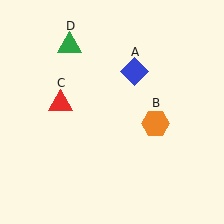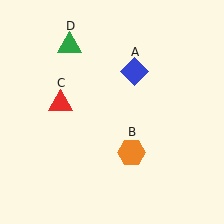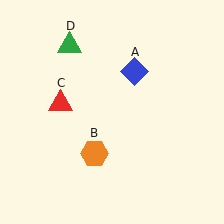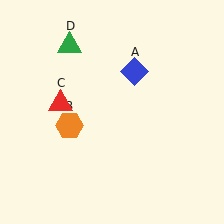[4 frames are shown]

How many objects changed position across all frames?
1 object changed position: orange hexagon (object B).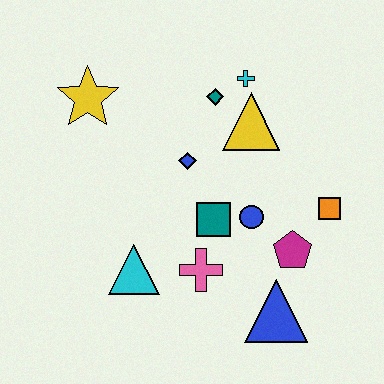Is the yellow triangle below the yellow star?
Yes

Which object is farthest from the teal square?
The yellow star is farthest from the teal square.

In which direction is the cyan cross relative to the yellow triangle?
The cyan cross is above the yellow triangle.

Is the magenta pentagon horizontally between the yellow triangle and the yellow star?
No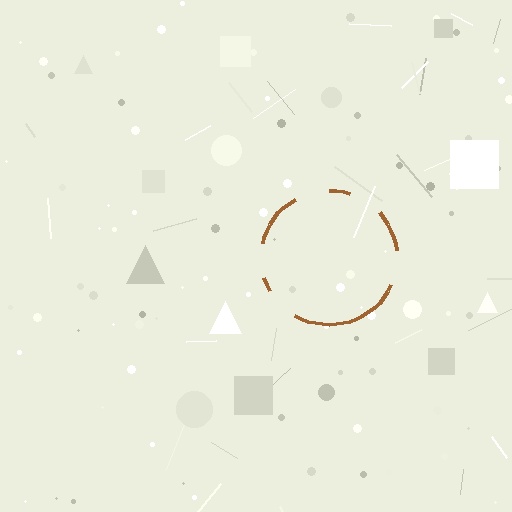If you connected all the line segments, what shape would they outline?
They would outline a circle.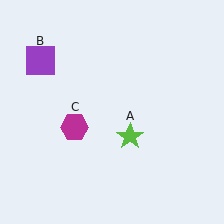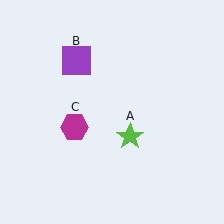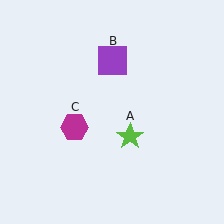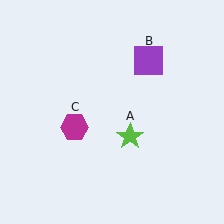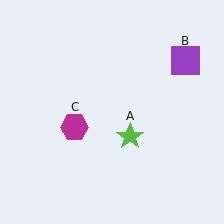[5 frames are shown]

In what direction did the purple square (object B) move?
The purple square (object B) moved right.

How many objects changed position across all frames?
1 object changed position: purple square (object B).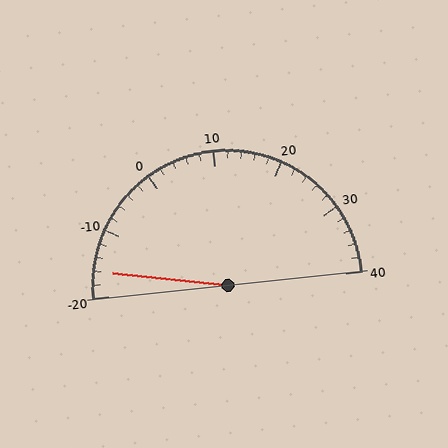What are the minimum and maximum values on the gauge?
The gauge ranges from -20 to 40.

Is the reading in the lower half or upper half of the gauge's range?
The reading is in the lower half of the range (-20 to 40).